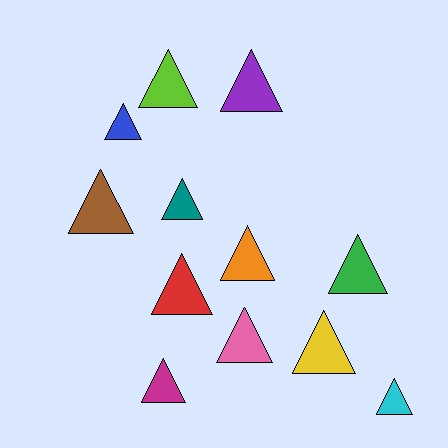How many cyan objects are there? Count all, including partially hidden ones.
There is 1 cyan object.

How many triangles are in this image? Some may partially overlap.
There are 12 triangles.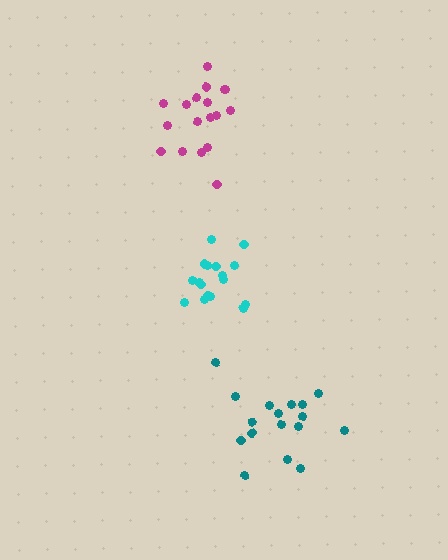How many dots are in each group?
Group 1: 17 dots, Group 2: 17 dots, Group 3: 18 dots (52 total).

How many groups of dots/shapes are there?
There are 3 groups.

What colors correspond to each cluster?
The clusters are colored: cyan, teal, magenta.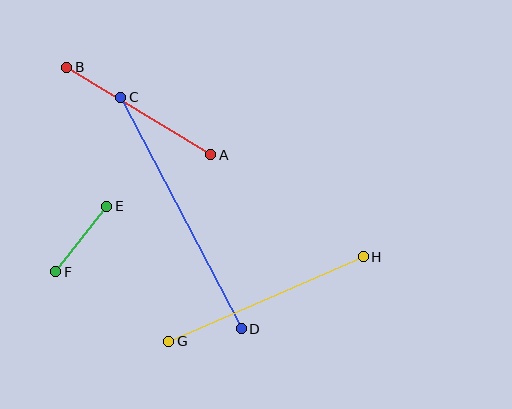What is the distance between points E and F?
The distance is approximately 83 pixels.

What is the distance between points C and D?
The distance is approximately 261 pixels.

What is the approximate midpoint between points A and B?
The midpoint is at approximately (139, 111) pixels.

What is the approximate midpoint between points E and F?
The midpoint is at approximately (81, 239) pixels.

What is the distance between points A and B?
The distance is approximately 168 pixels.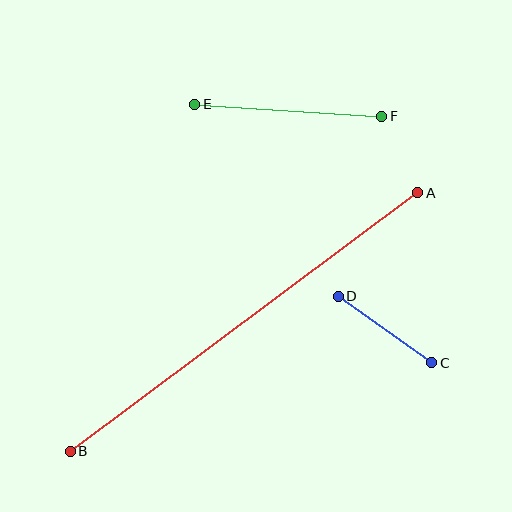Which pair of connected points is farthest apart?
Points A and B are farthest apart.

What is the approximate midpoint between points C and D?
The midpoint is at approximately (385, 330) pixels.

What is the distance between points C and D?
The distance is approximately 115 pixels.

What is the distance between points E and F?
The distance is approximately 187 pixels.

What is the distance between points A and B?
The distance is approximately 433 pixels.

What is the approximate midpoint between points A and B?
The midpoint is at approximately (244, 322) pixels.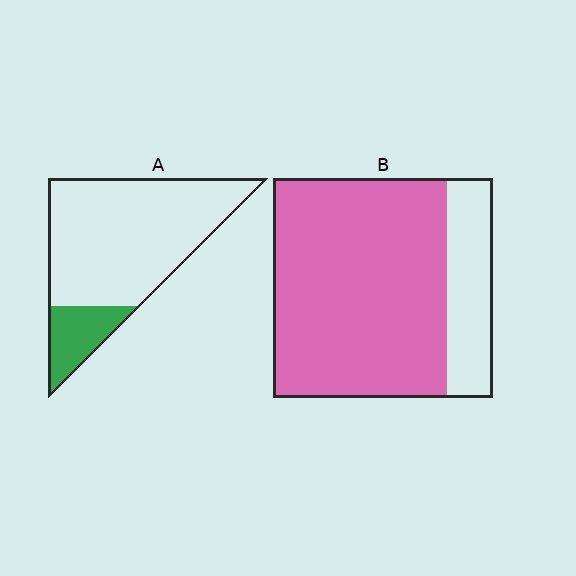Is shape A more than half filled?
No.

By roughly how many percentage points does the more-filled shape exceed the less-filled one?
By roughly 60 percentage points (B over A).